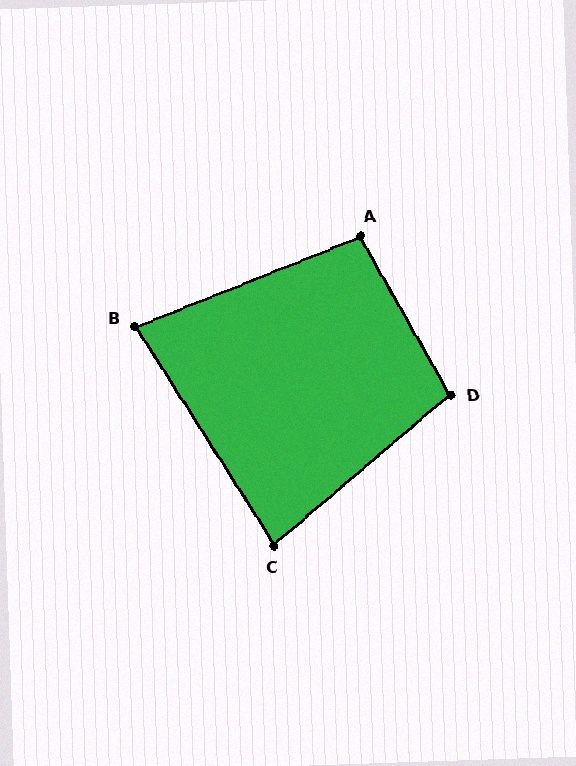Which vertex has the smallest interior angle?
B, at approximately 79 degrees.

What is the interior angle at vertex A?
Approximately 98 degrees (obtuse).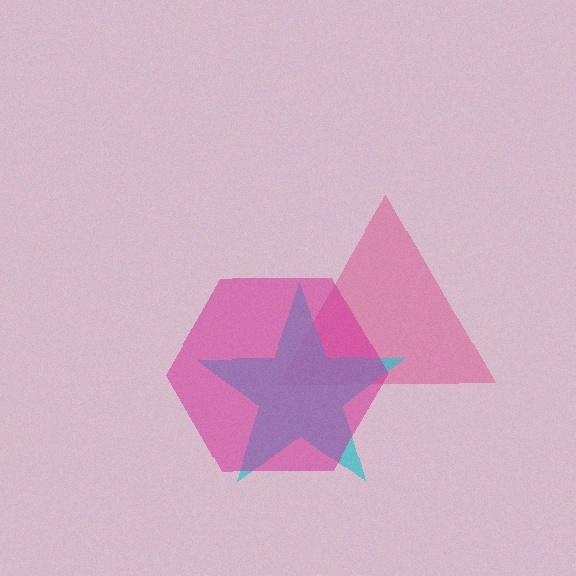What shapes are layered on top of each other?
The layered shapes are: a pink triangle, a cyan star, a magenta hexagon.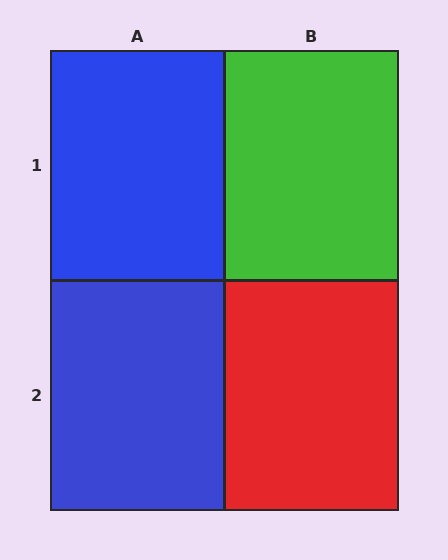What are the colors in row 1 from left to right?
Blue, green.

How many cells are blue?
2 cells are blue.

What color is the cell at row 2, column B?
Red.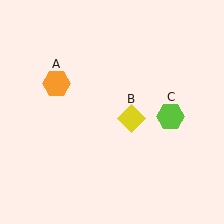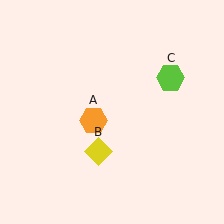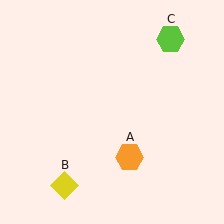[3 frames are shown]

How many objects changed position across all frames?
3 objects changed position: orange hexagon (object A), yellow diamond (object B), lime hexagon (object C).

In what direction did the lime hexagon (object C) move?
The lime hexagon (object C) moved up.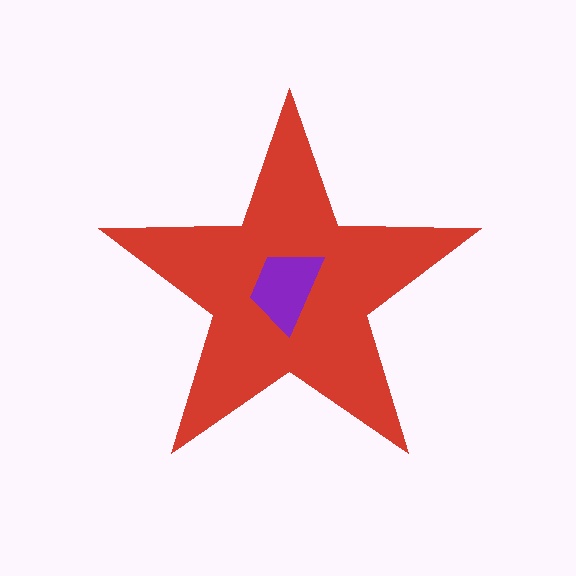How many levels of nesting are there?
2.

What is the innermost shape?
The purple trapezoid.